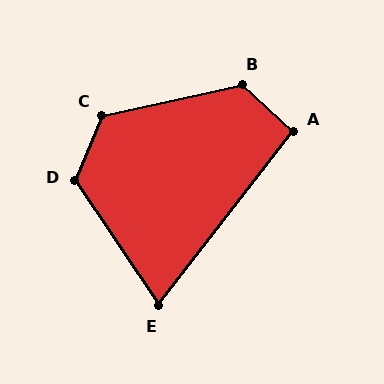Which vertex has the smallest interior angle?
E, at approximately 72 degrees.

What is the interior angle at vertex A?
Approximately 94 degrees (approximately right).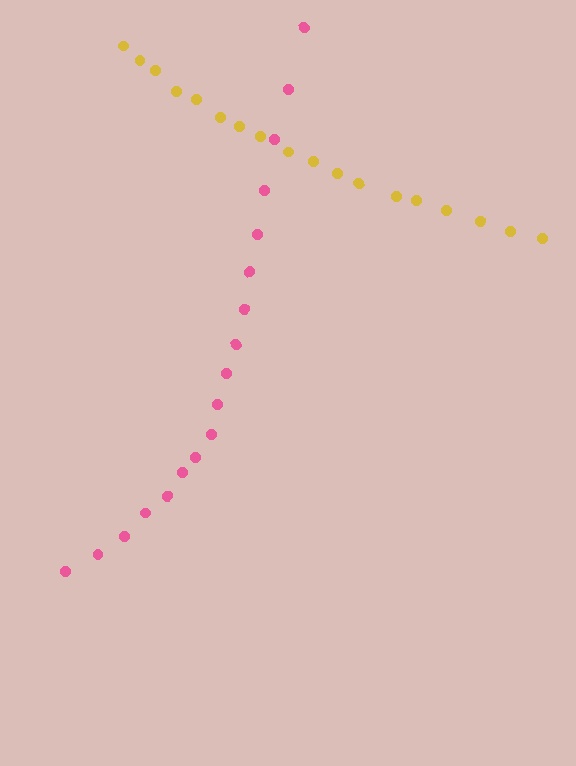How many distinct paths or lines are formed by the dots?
There are 2 distinct paths.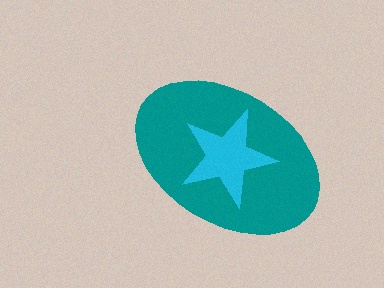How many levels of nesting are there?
2.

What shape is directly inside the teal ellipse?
The cyan star.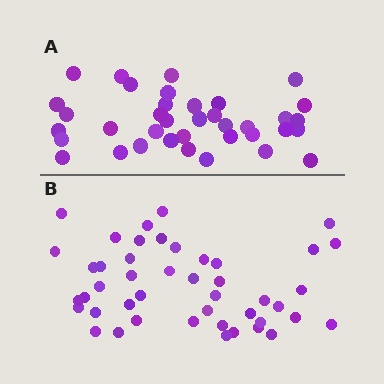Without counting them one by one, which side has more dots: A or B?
Region B (the bottom region) has more dots.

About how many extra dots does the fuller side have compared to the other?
Region B has roughly 8 or so more dots than region A.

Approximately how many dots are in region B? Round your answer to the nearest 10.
About 40 dots. (The exact count is 45, which rounds to 40.)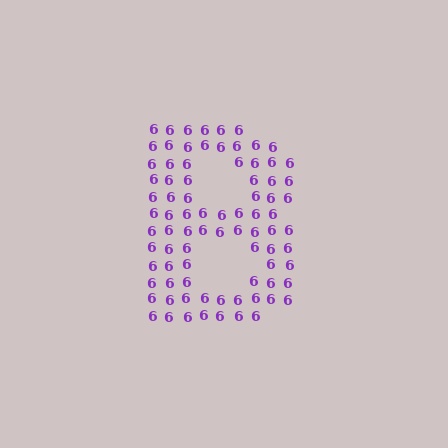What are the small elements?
The small elements are digit 6's.